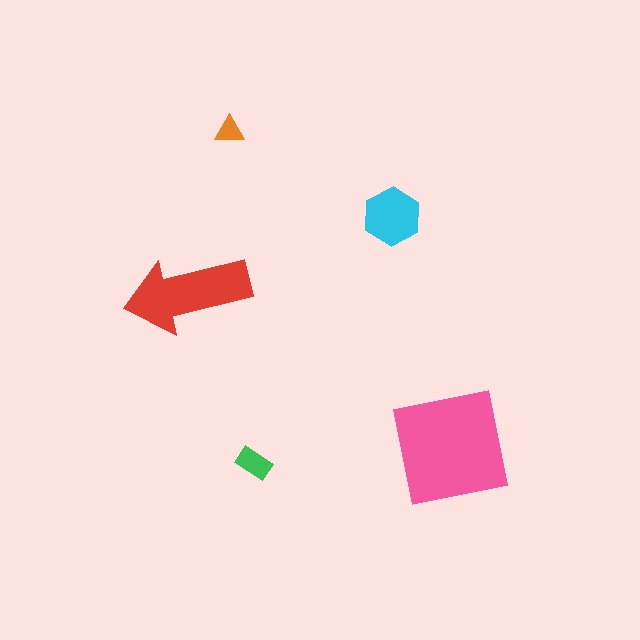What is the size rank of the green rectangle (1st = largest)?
4th.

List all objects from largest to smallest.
The pink square, the red arrow, the cyan hexagon, the green rectangle, the orange triangle.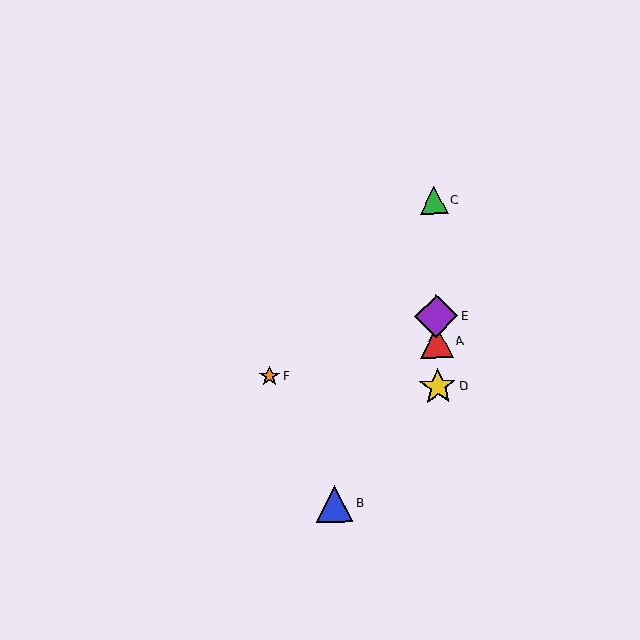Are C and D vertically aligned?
Yes, both are at x≈434.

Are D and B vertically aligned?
No, D is at x≈438 and B is at x≈335.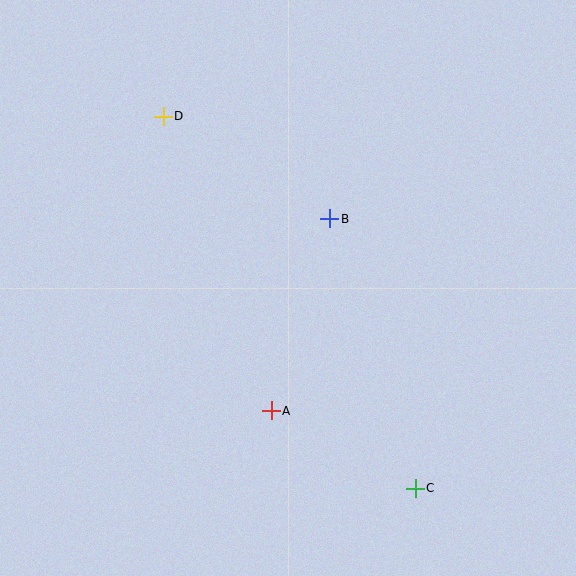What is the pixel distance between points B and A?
The distance between B and A is 201 pixels.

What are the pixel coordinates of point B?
Point B is at (330, 219).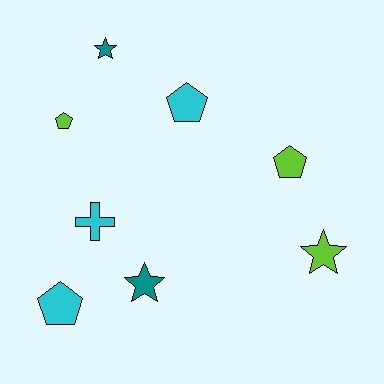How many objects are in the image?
There are 8 objects.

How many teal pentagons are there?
There are no teal pentagons.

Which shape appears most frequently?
Pentagon, with 4 objects.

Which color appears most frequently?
Lime, with 3 objects.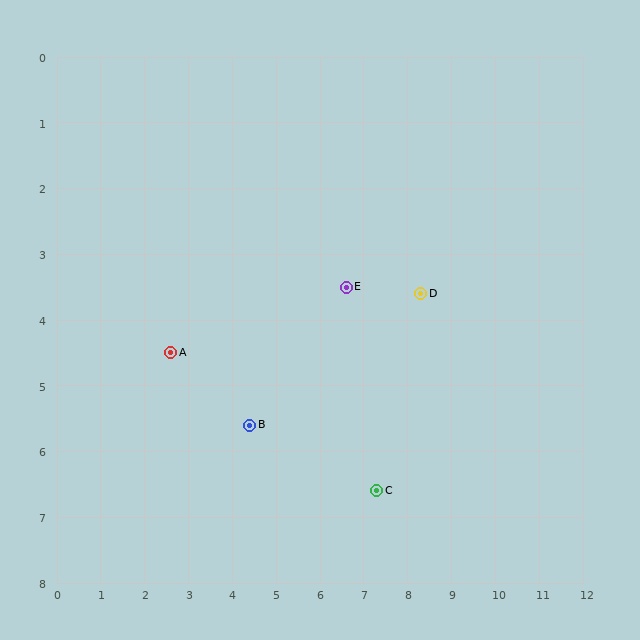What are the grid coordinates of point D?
Point D is at approximately (8.3, 3.6).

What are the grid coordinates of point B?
Point B is at approximately (4.4, 5.6).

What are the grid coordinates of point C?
Point C is at approximately (7.3, 6.6).